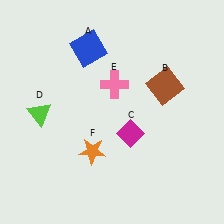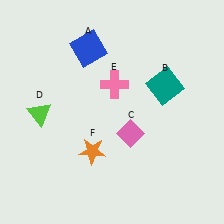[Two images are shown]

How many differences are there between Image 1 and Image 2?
There are 2 differences between the two images.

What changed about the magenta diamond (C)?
In Image 1, C is magenta. In Image 2, it changed to pink.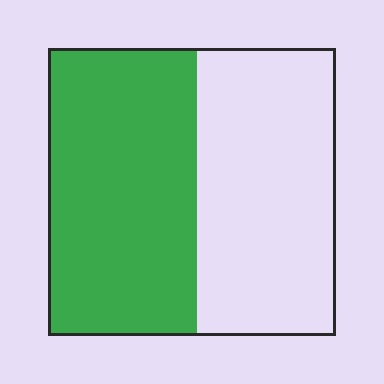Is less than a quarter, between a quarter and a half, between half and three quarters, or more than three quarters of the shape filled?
Between half and three quarters.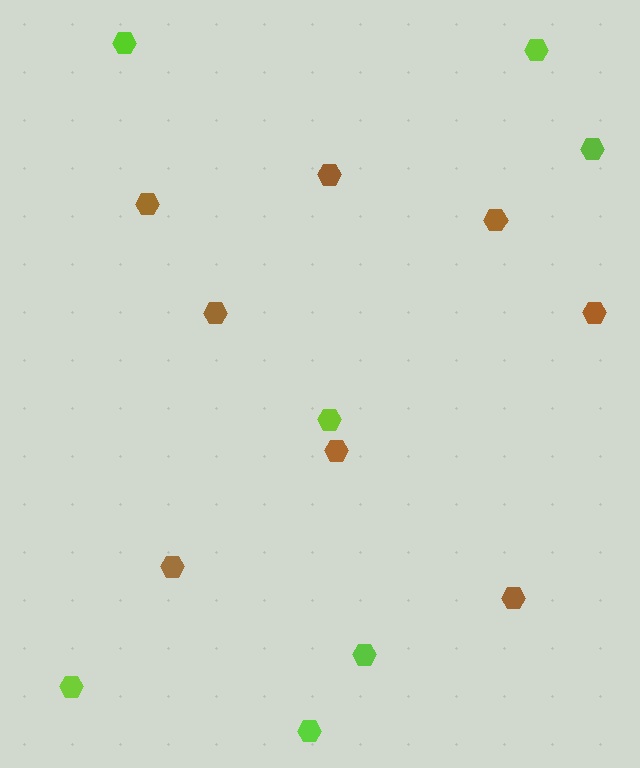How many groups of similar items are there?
There are 2 groups: one group of brown hexagons (8) and one group of lime hexagons (7).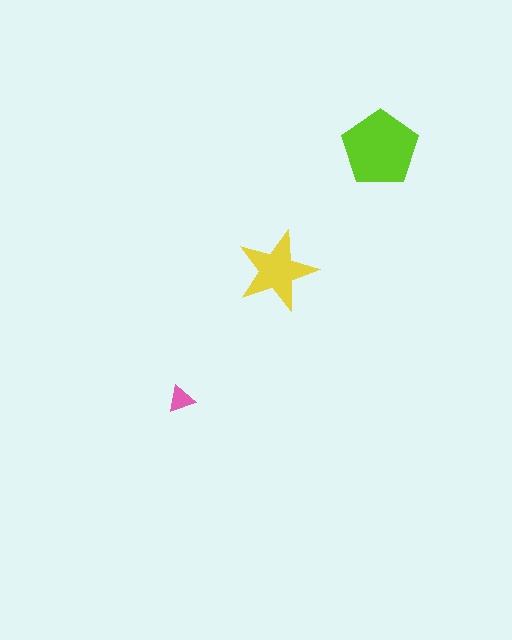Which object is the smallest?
The pink triangle.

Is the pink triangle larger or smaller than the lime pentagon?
Smaller.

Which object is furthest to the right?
The lime pentagon is rightmost.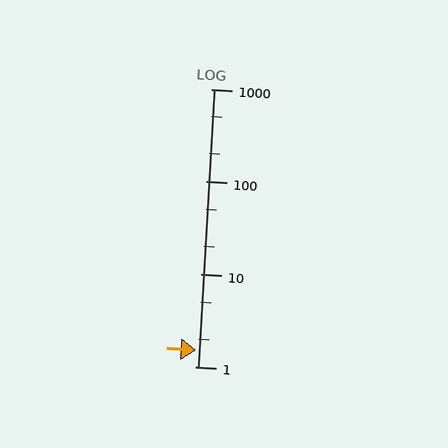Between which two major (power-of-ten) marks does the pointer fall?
The pointer is between 1 and 10.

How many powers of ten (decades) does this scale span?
The scale spans 3 decades, from 1 to 1000.